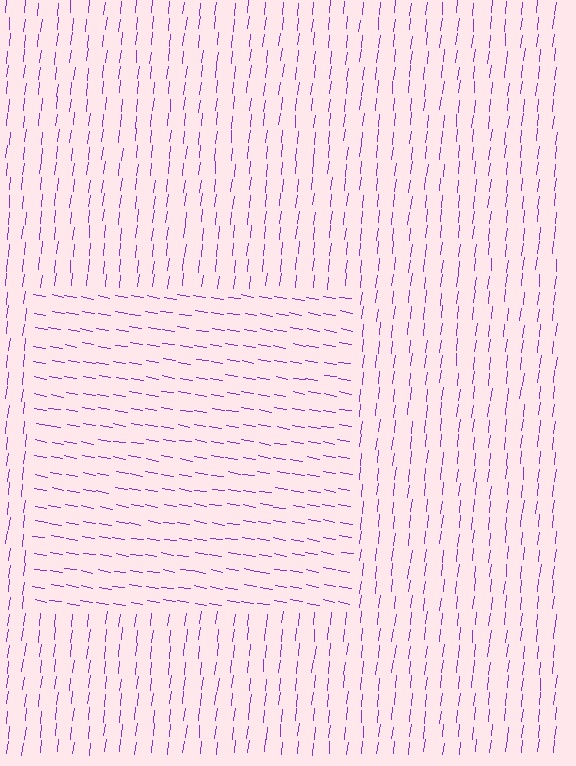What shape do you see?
I see a rectangle.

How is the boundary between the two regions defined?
The boundary is defined purely by a change in line orientation (approximately 87 degrees difference). All lines are the same color and thickness.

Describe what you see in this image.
The image is filled with small purple line segments. A rectangle region in the image has lines oriented differently from the surrounding lines, creating a visible texture boundary.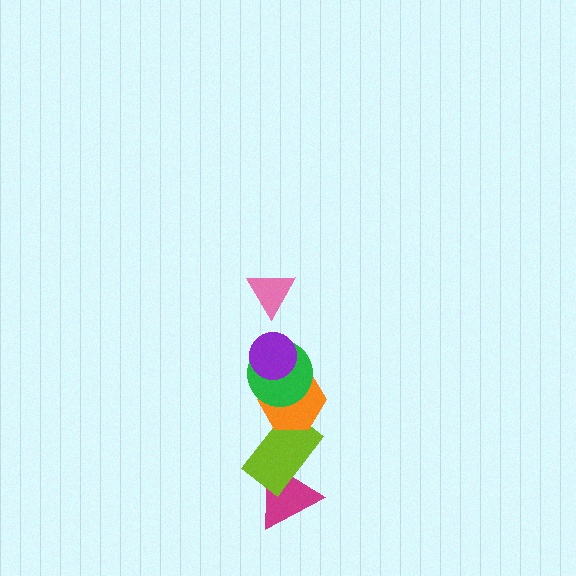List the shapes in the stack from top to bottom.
From top to bottom: the pink triangle, the purple circle, the green circle, the orange hexagon, the lime rectangle, the magenta triangle.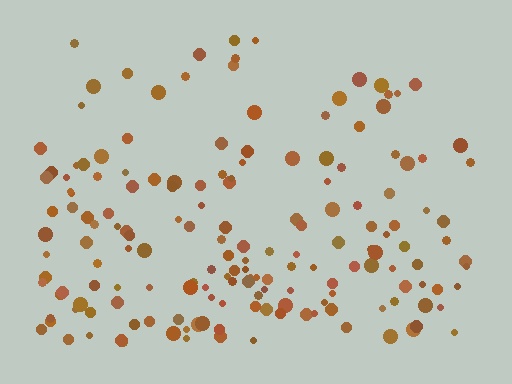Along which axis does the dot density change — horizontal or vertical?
Vertical.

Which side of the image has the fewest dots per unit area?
The top.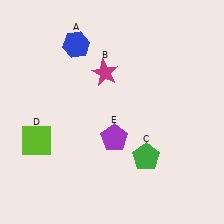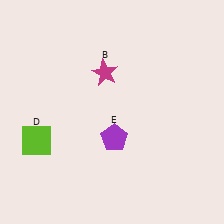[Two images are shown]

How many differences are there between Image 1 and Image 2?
There are 2 differences between the two images.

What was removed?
The green pentagon (C), the blue hexagon (A) were removed in Image 2.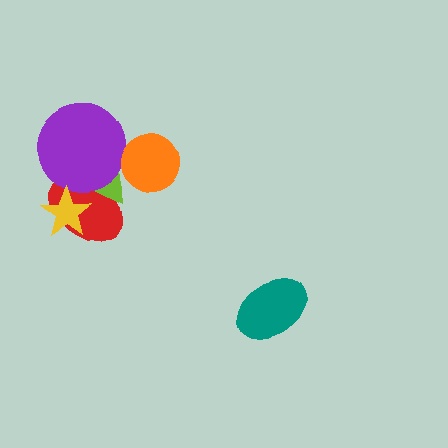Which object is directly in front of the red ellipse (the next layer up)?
The lime triangle is directly in front of the red ellipse.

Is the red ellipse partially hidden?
Yes, it is partially covered by another shape.